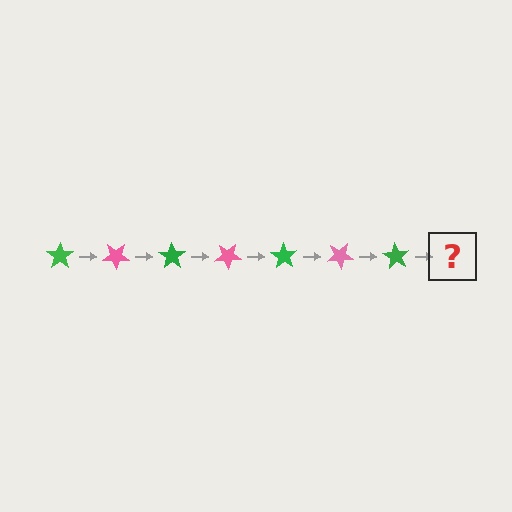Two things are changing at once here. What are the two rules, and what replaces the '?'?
The two rules are that it rotates 35 degrees each step and the color cycles through green and pink. The '?' should be a pink star, rotated 245 degrees from the start.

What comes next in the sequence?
The next element should be a pink star, rotated 245 degrees from the start.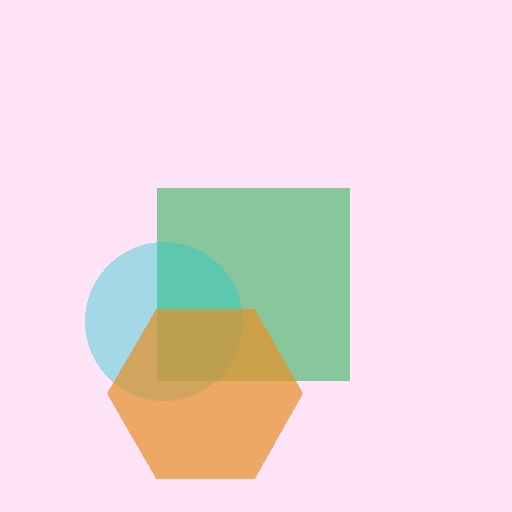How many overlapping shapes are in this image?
There are 3 overlapping shapes in the image.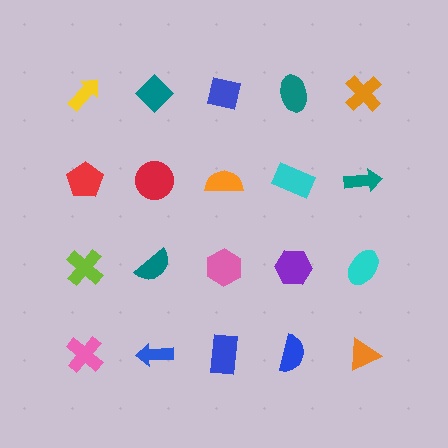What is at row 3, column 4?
A purple hexagon.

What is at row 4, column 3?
A blue rectangle.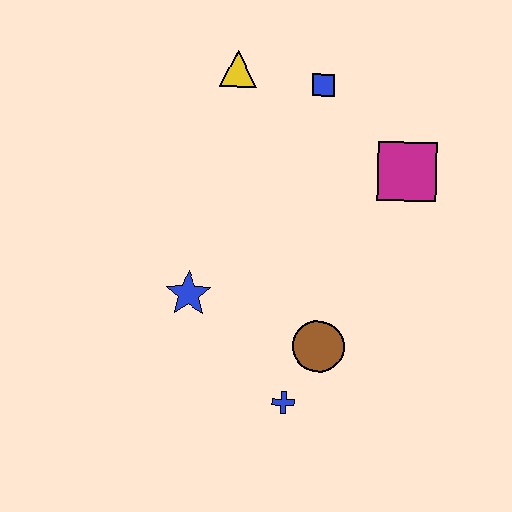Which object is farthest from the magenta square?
The blue cross is farthest from the magenta square.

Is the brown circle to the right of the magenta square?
No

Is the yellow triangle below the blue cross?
No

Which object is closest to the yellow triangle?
The blue square is closest to the yellow triangle.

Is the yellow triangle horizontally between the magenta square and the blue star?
Yes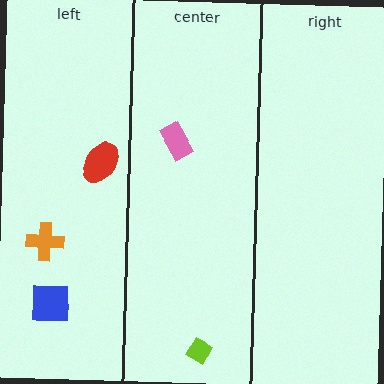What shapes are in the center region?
The pink rectangle, the lime diamond.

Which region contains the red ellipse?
The left region.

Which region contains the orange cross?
The left region.